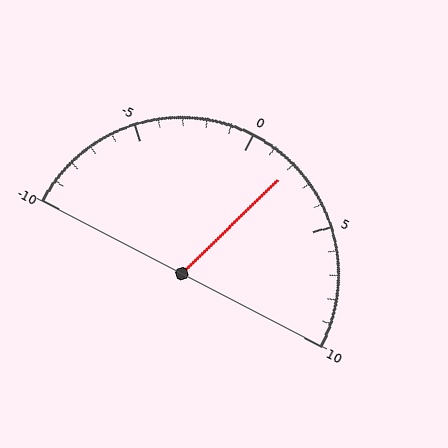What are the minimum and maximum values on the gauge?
The gauge ranges from -10 to 10.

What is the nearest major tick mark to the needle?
The nearest major tick mark is 0.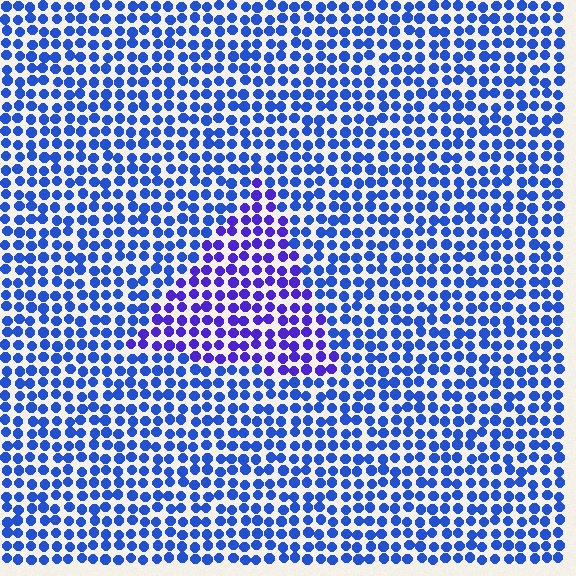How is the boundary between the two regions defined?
The boundary is defined purely by a slight shift in hue (about 31 degrees). Spacing, size, and orientation are identical on both sides.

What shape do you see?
I see a triangle.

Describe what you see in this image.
The image is filled with small blue elements in a uniform arrangement. A triangle-shaped region is visible where the elements are tinted to a slightly different hue, forming a subtle color boundary.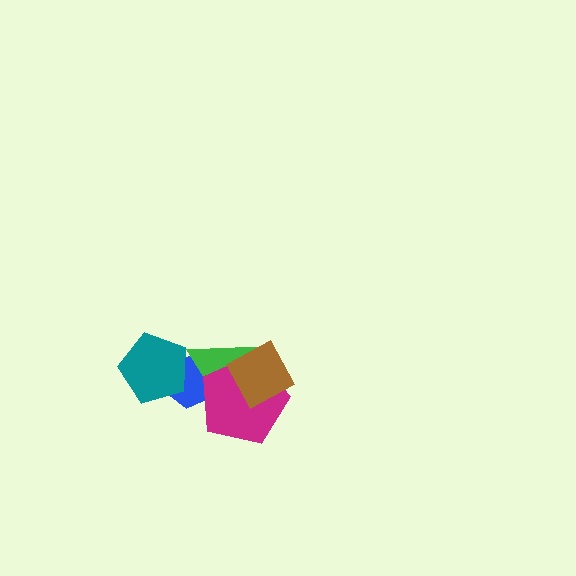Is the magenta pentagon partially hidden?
Yes, it is partially covered by another shape.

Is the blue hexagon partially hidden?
Yes, it is partially covered by another shape.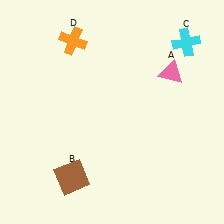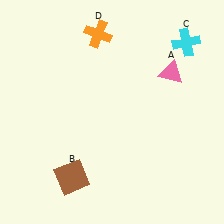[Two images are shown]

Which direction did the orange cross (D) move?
The orange cross (D) moved right.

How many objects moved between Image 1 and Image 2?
1 object moved between the two images.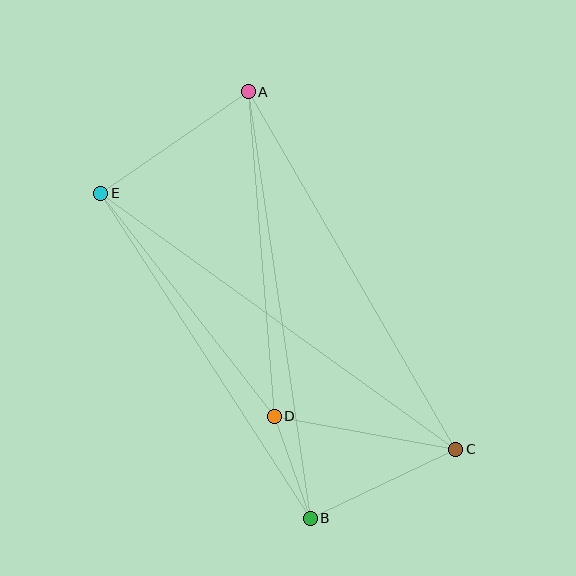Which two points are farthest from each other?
Points C and E are farthest from each other.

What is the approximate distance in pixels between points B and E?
The distance between B and E is approximately 387 pixels.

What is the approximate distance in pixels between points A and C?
The distance between A and C is approximately 413 pixels.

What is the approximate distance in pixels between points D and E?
The distance between D and E is approximately 283 pixels.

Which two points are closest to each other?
Points B and D are closest to each other.